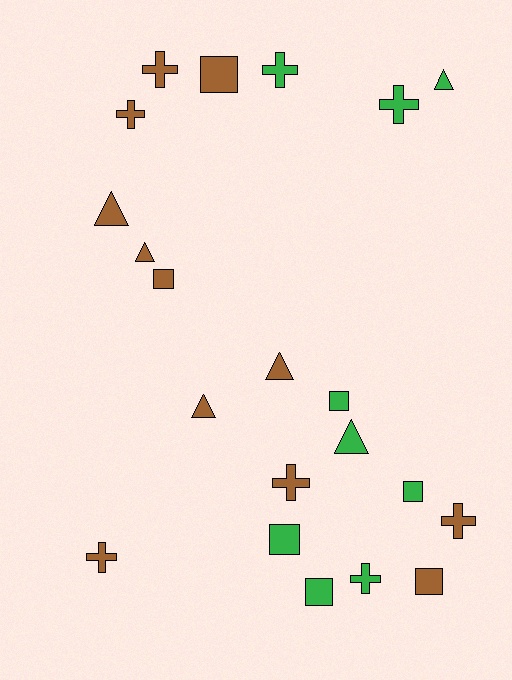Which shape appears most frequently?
Cross, with 8 objects.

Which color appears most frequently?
Brown, with 12 objects.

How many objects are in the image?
There are 21 objects.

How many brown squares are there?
There are 3 brown squares.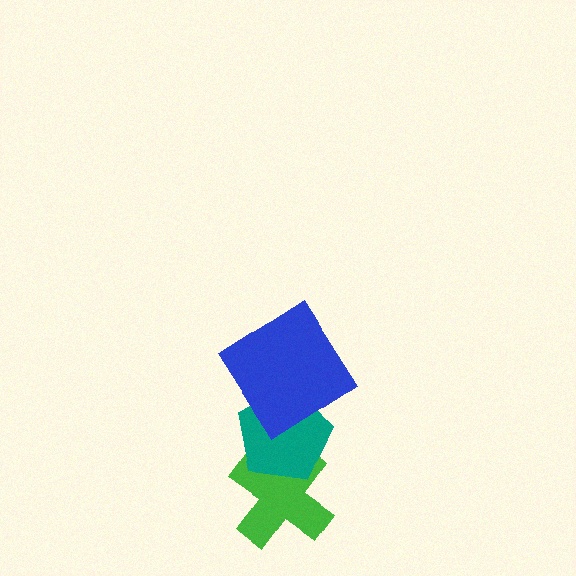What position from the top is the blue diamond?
The blue diamond is 1st from the top.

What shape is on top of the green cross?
The teal pentagon is on top of the green cross.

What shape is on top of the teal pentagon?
The blue diamond is on top of the teal pentagon.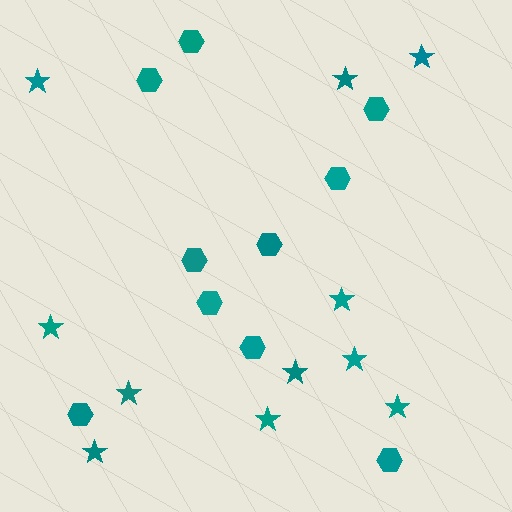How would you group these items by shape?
There are 2 groups: one group of stars (11) and one group of hexagons (10).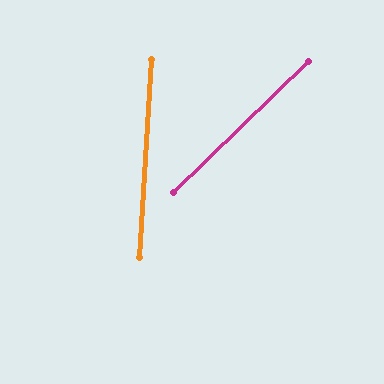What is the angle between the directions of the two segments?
Approximately 43 degrees.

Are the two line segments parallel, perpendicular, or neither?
Neither parallel nor perpendicular — they differ by about 43°.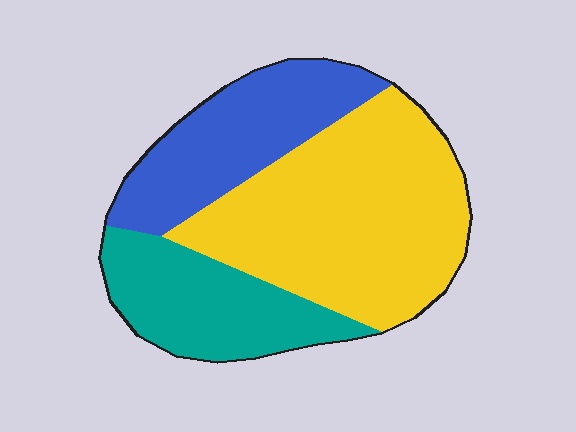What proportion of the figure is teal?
Teal takes up less than a quarter of the figure.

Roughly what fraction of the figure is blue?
Blue takes up about one quarter (1/4) of the figure.